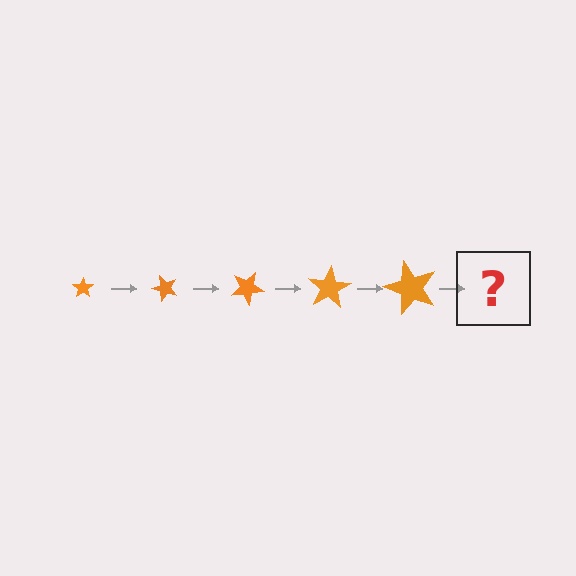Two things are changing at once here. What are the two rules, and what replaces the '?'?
The two rules are that the star grows larger each step and it rotates 50 degrees each step. The '?' should be a star, larger than the previous one and rotated 250 degrees from the start.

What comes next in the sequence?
The next element should be a star, larger than the previous one and rotated 250 degrees from the start.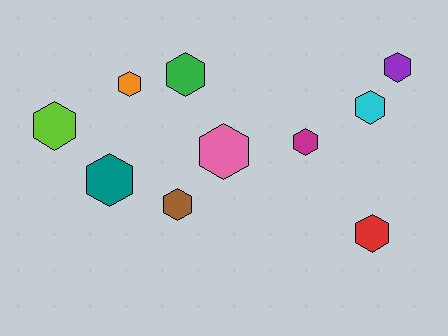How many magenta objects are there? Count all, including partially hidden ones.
There is 1 magenta object.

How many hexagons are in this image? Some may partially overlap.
There are 10 hexagons.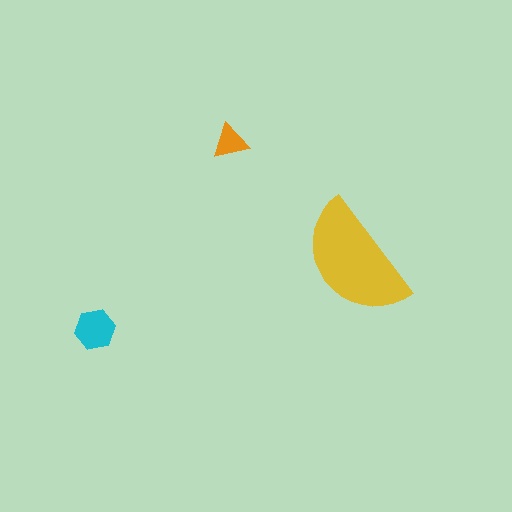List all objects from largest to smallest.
The yellow semicircle, the cyan hexagon, the orange triangle.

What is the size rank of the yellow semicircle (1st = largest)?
1st.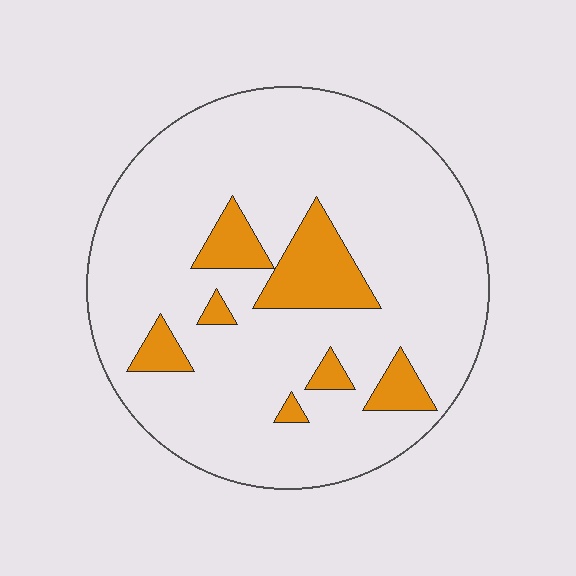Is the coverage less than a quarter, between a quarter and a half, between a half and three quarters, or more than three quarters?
Less than a quarter.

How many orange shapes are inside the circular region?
7.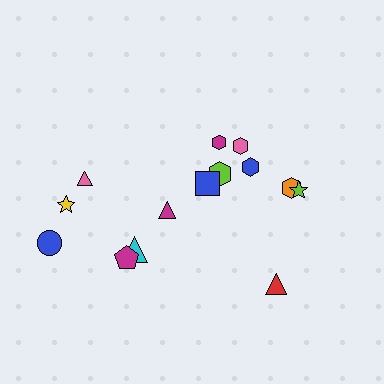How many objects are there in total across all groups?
There are 14 objects.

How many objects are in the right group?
There are 8 objects.